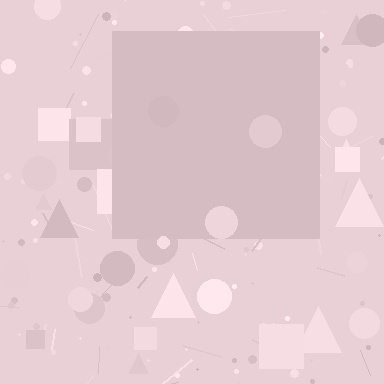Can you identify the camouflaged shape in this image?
The camouflaged shape is a square.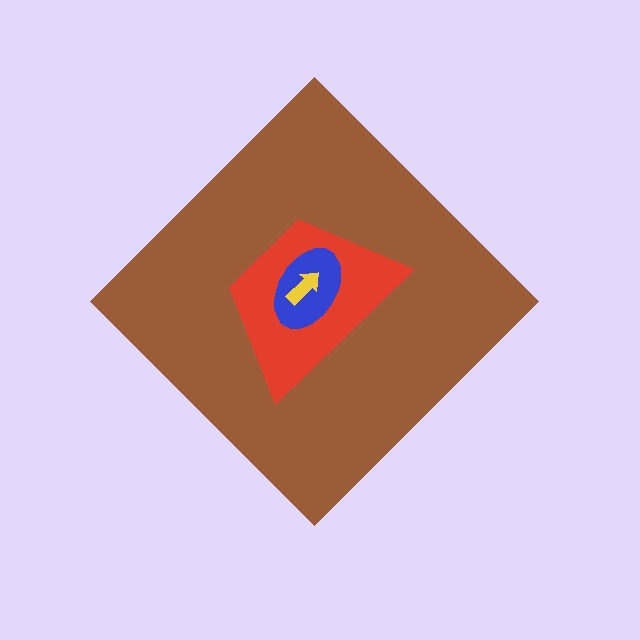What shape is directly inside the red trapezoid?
The blue ellipse.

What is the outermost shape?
The brown diamond.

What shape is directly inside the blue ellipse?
The yellow arrow.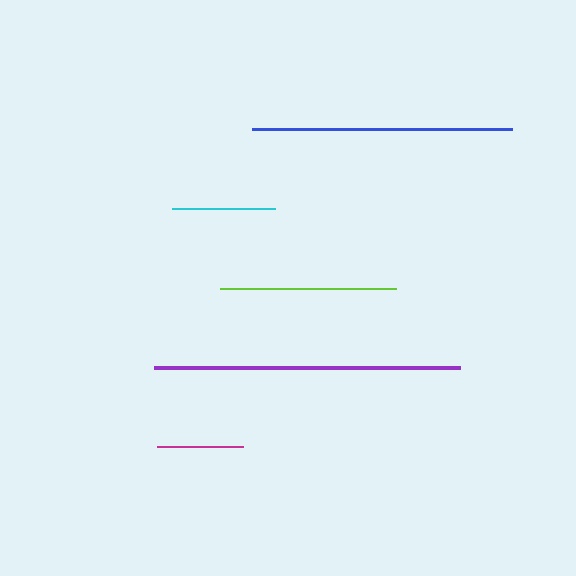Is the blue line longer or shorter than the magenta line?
The blue line is longer than the magenta line.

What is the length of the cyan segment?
The cyan segment is approximately 103 pixels long.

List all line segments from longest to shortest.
From longest to shortest: purple, blue, lime, cyan, magenta.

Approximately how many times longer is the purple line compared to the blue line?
The purple line is approximately 1.2 times the length of the blue line.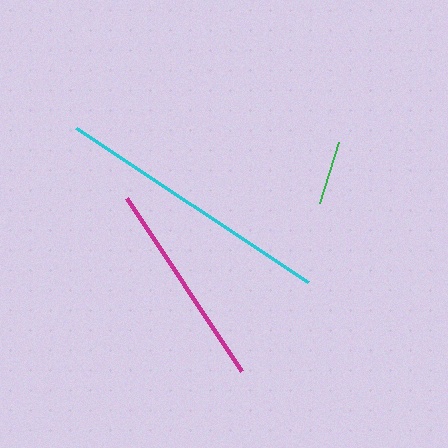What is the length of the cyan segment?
The cyan segment is approximately 278 pixels long.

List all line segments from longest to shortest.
From longest to shortest: cyan, magenta, green.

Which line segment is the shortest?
The green line is the shortest at approximately 64 pixels.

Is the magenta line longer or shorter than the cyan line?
The cyan line is longer than the magenta line.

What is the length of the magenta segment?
The magenta segment is approximately 208 pixels long.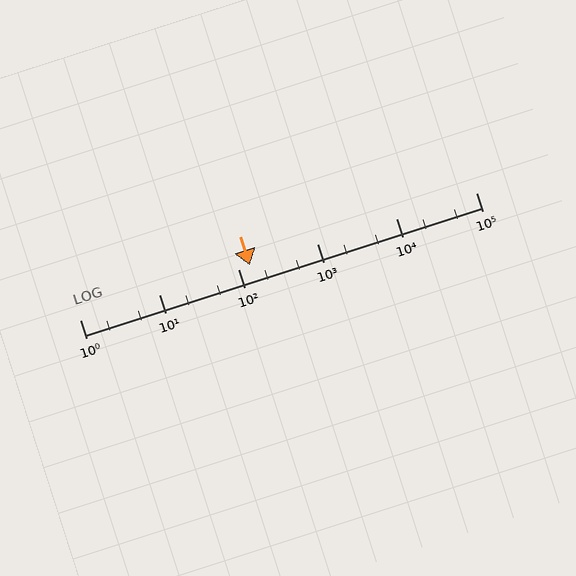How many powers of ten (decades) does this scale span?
The scale spans 5 decades, from 1 to 100000.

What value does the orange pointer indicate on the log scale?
The pointer indicates approximately 140.